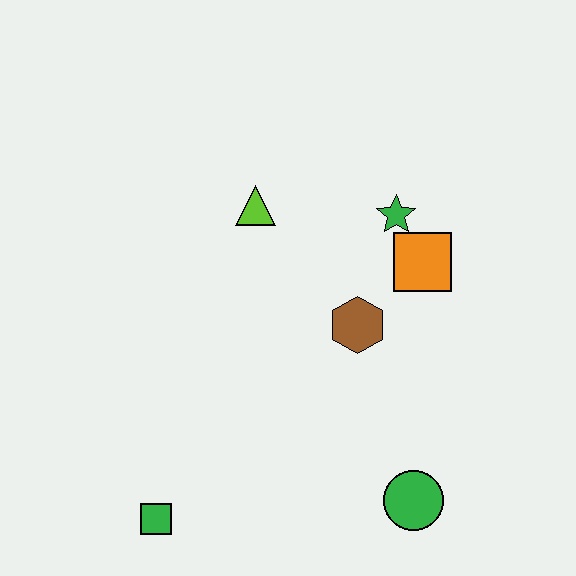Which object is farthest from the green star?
The green square is farthest from the green star.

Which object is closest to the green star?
The orange square is closest to the green star.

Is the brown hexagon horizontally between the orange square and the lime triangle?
Yes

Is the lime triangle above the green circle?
Yes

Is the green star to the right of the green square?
Yes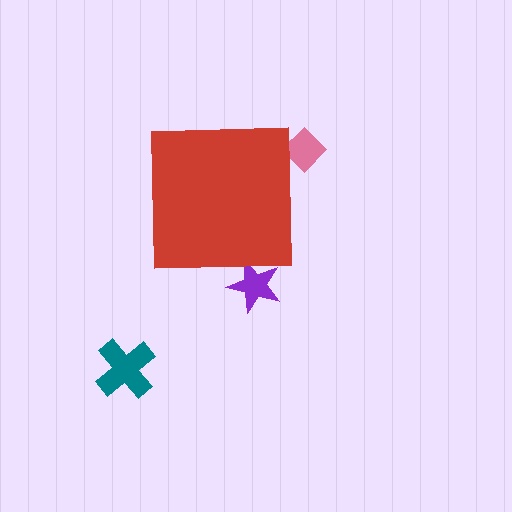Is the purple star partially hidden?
Yes, the purple star is partially hidden behind the red square.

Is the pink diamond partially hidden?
Yes, the pink diamond is partially hidden behind the red square.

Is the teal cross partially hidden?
No, the teal cross is fully visible.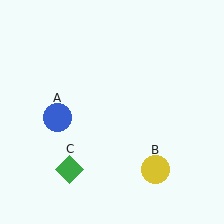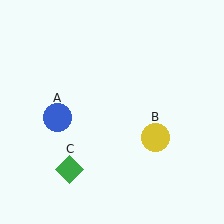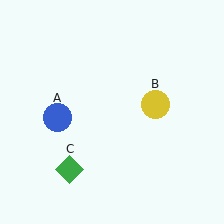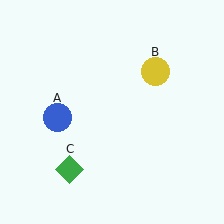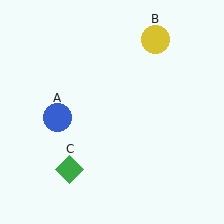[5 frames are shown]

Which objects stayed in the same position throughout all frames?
Blue circle (object A) and green diamond (object C) remained stationary.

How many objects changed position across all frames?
1 object changed position: yellow circle (object B).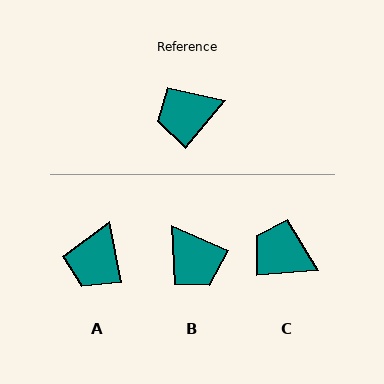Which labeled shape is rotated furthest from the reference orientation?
B, about 106 degrees away.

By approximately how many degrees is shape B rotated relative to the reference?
Approximately 106 degrees counter-clockwise.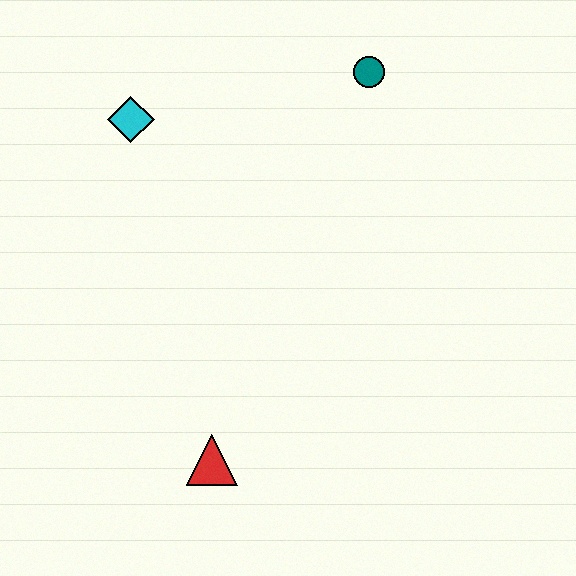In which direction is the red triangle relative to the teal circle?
The red triangle is below the teal circle.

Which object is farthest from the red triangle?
The teal circle is farthest from the red triangle.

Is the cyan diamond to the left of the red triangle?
Yes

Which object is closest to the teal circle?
The cyan diamond is closest to the teal circle.